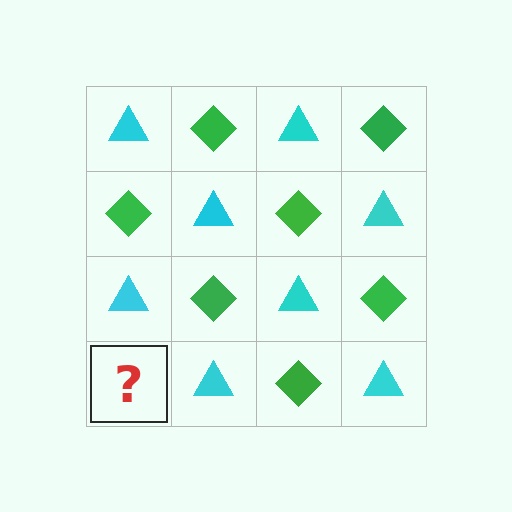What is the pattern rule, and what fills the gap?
The rule is that it alternates cyan triangle and green diamond in a checkerboard pattern. The gap should be filled with a green diamond.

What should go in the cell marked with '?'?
The missing cell should contain a green diamond.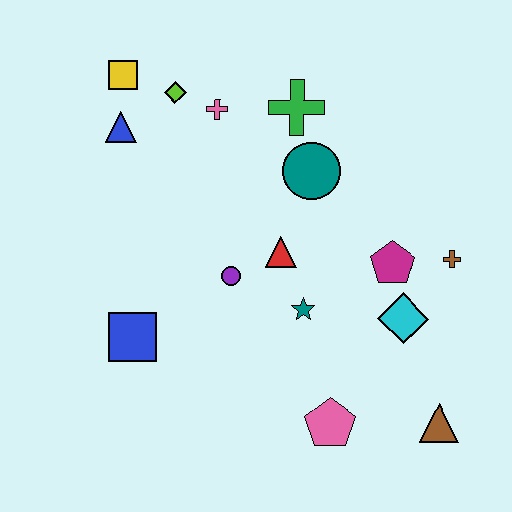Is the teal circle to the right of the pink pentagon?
No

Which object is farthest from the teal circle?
The brown triangle is farthest from the teal circle.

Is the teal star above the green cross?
No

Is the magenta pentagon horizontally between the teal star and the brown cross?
Yes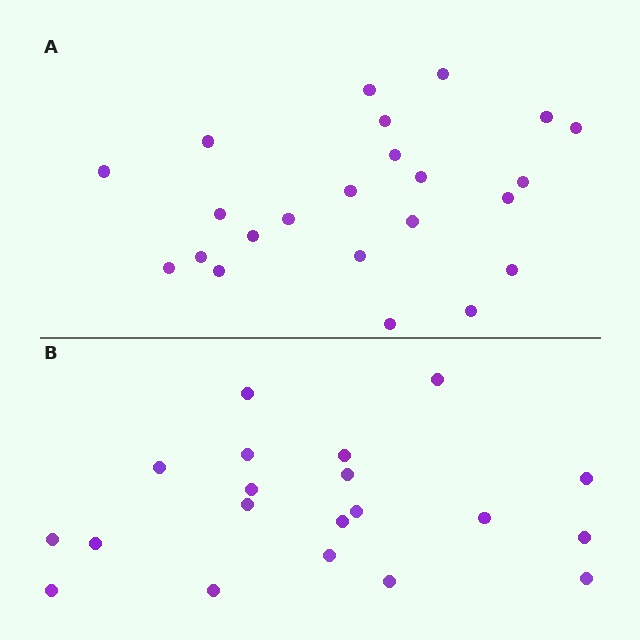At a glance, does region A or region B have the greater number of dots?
Region A (the top region) has more dots.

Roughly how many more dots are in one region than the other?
Region A has just a few more — roughly 2 or 3 more dots than region B.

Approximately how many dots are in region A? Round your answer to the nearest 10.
About 20 dots. (The exact count is 23, which rounds to 20.)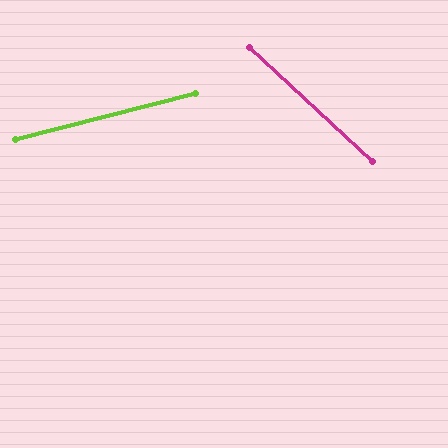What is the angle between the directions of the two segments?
Approximately 57 degrees.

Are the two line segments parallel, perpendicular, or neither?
Neither parallel nor perpendicular — they differ by about 57°.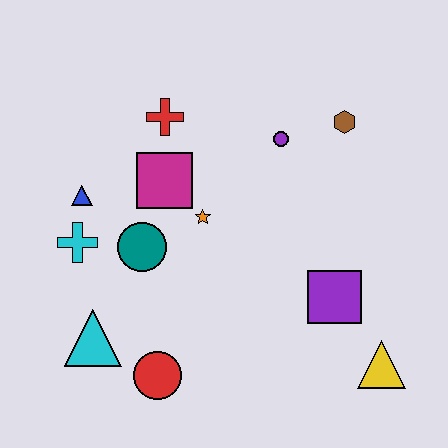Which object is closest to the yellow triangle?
The purple square is closest to the yellow triangle.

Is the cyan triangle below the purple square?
Yes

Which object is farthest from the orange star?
The yellow triangle is farthest from the orange star.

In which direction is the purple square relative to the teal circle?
The purple square is to the right of the teal circle.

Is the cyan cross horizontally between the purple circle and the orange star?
No